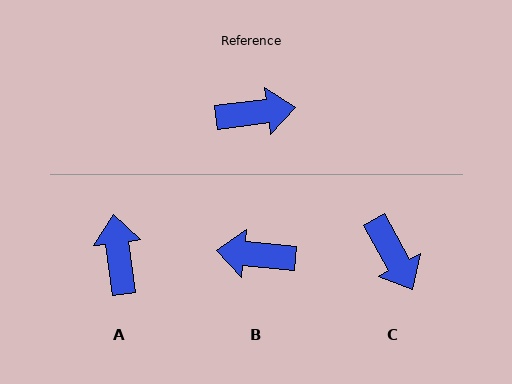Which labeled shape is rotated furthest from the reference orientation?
B, about 167 degrees away.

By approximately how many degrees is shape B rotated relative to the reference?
Approximately 167 degrees counter-clockwise.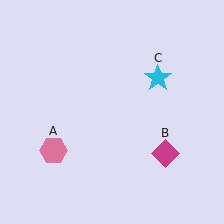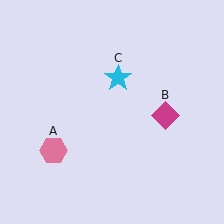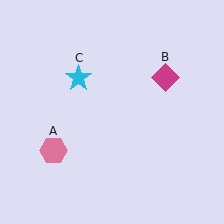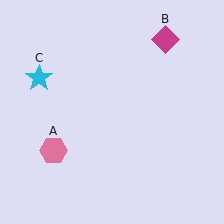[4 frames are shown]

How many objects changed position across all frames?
2 objects changed position: magenta diamond (object B), cyan star (object C).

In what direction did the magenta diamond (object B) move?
The magenta diamond (object B) moved up.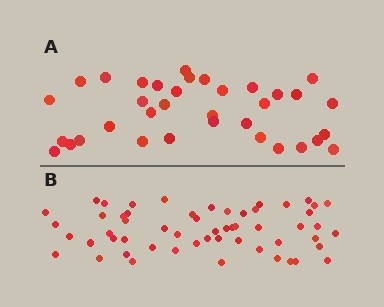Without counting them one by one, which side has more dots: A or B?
Region B (the bottom region) has more dots.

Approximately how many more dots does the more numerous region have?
Region B has approximately 20 more dots than region A.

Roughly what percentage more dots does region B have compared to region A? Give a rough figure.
About 60% more.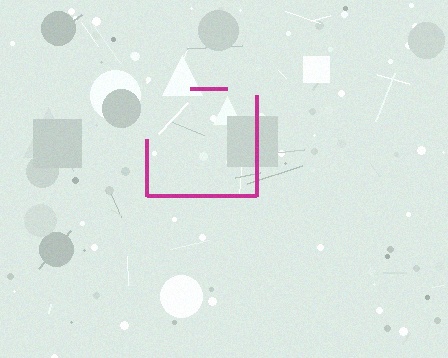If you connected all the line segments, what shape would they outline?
They would outline a square.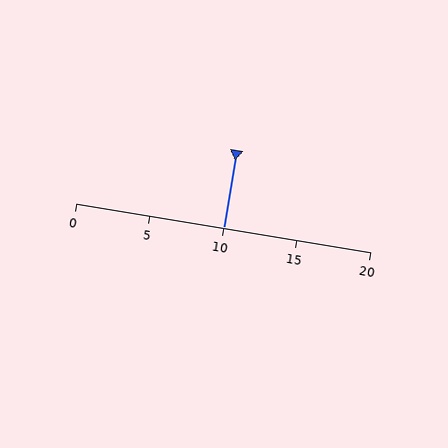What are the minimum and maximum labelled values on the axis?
The axis runs from 0 to 20.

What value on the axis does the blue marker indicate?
The marker indicates approximately 10.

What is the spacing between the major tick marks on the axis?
The major ticks are spaced 5 apart.